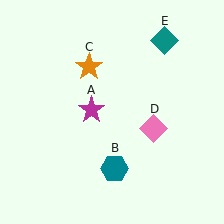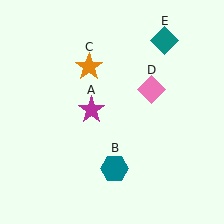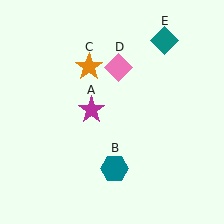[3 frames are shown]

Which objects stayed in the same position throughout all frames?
Magenta star (object A) and teal hexagon (object B) and orange star (object C) and teal diamond (object E) remained stationary.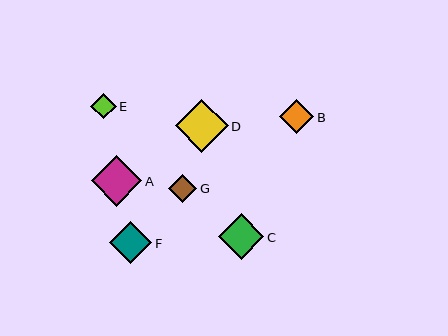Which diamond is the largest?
Diamond D is the largest with a size of approximately 53 pixels.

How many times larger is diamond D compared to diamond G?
Diamond D is approximately 1.8 times the size of diamond G.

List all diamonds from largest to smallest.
From largest to smallest: D, A, C, F, B, G, E.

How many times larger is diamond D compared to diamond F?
Diamond D is approximately 1.3 times the size of diamond F.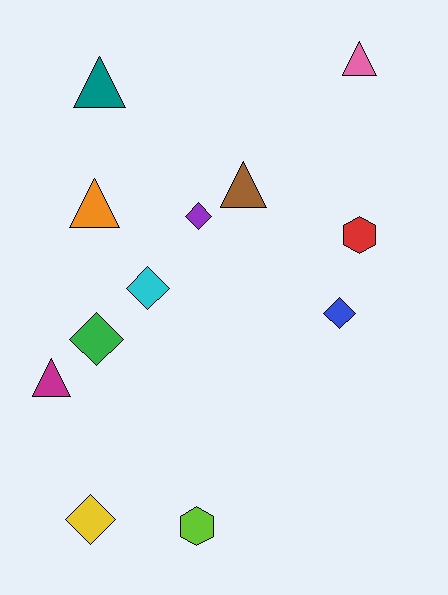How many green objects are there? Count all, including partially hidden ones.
There is 1 green object.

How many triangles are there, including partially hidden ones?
There are 5 triangles.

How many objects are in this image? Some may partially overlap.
There are 12 objects.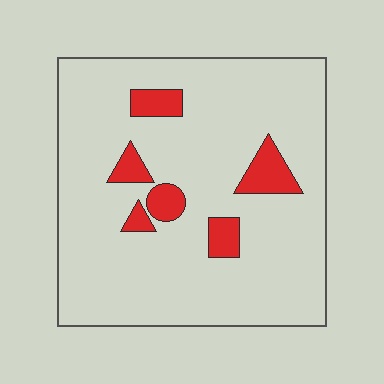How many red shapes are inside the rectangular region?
6.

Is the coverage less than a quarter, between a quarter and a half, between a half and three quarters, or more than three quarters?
Less than a quarter.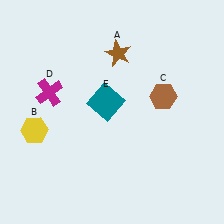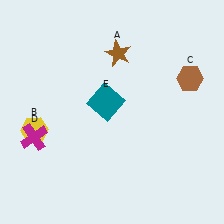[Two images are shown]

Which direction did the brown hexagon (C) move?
The brown hexagon (C) moved right.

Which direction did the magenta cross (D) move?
The magenta cross (D) moved down.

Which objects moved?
The objects that moved are: the brown hexagon (C), the magenta cross (D).